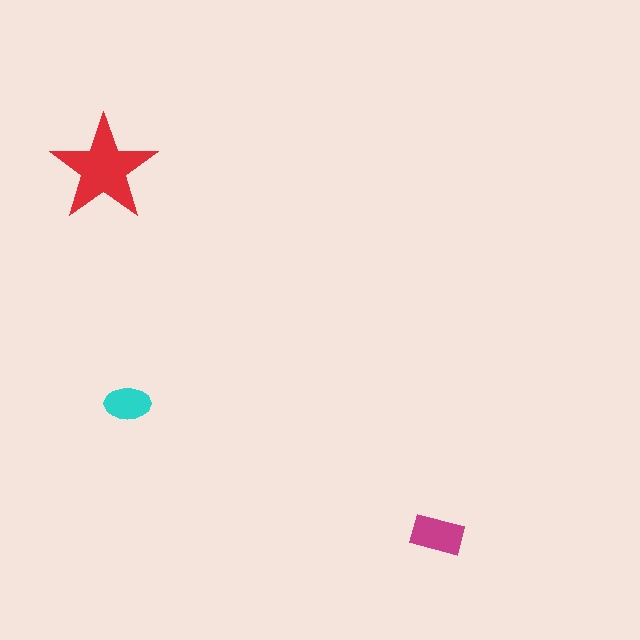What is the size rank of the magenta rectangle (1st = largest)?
2nd.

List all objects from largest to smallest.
The red star, the magenta rectangle, the cyan ellipse.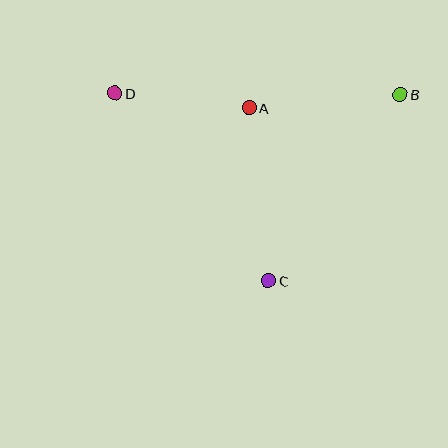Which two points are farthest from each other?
Points B and D are farthest from each other.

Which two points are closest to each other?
Points A and D are closest to each other.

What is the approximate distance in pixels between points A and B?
The distance between A and B is approximately 152 pixels.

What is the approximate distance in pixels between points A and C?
The distance between A and C is approximately 174 pixels.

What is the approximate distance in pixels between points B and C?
The distance between B and C is approximately 228 pixels.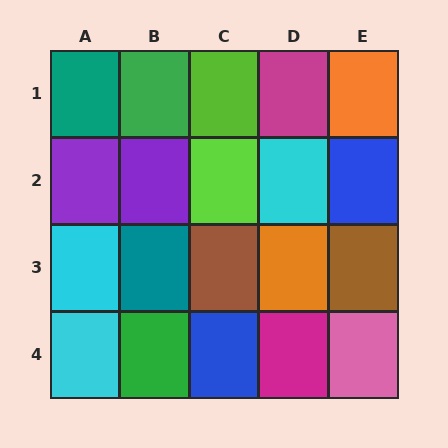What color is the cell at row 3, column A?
Cyan.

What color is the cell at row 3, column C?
Brown.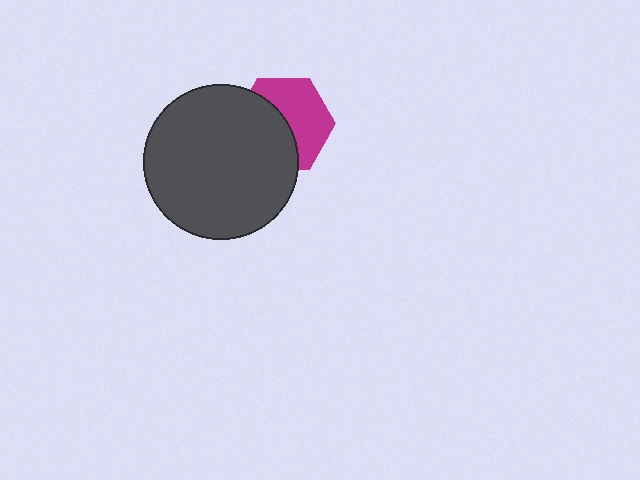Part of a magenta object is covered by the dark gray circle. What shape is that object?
It is a hexagon.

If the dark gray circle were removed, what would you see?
You would see the complete magenta hexagon.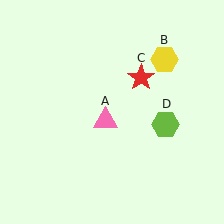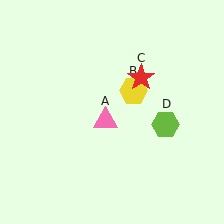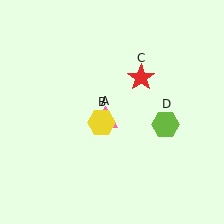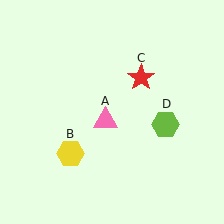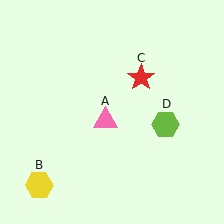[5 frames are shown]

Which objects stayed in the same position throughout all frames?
Pink triangle (object A) and red star (object C) and lime hexagon (object D) remained stationary.